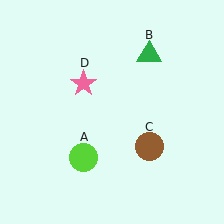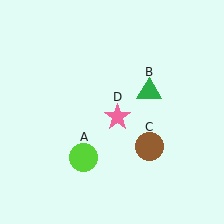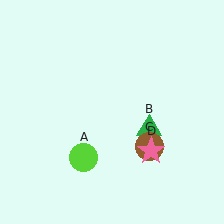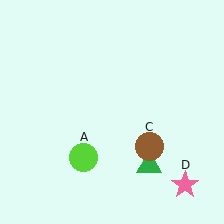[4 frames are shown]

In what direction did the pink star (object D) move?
The pink star (object D) moved down and to the right.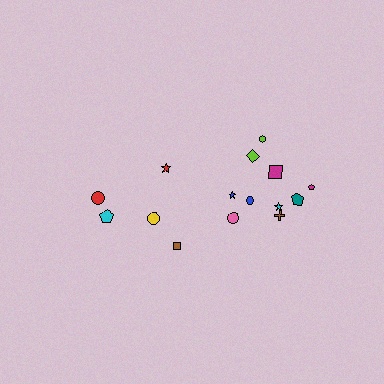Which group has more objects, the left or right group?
The right group.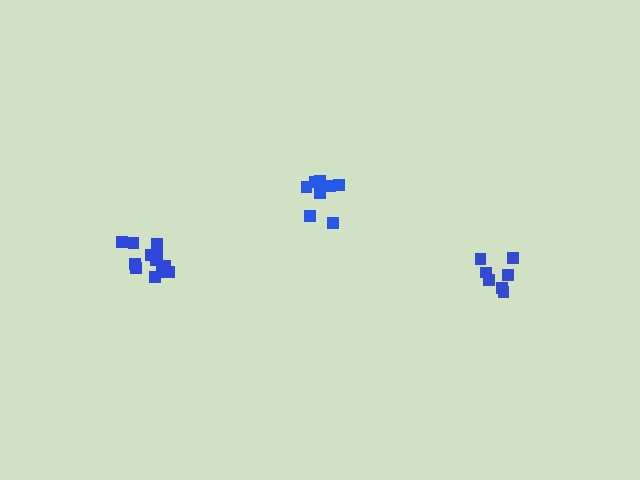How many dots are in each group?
Group 1: 12 dots, Group 2: 7 dots, Group 3: 8 dots (27 total).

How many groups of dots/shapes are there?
There are 3 groups.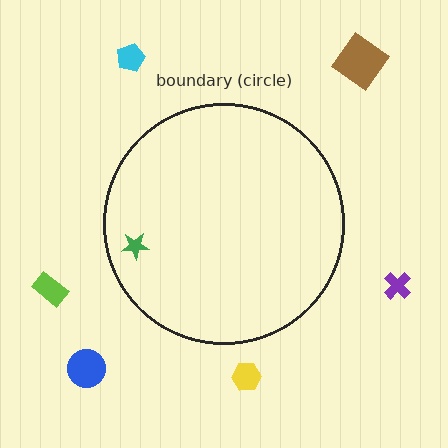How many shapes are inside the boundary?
1 inside, 6 outside.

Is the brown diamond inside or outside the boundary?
Outside.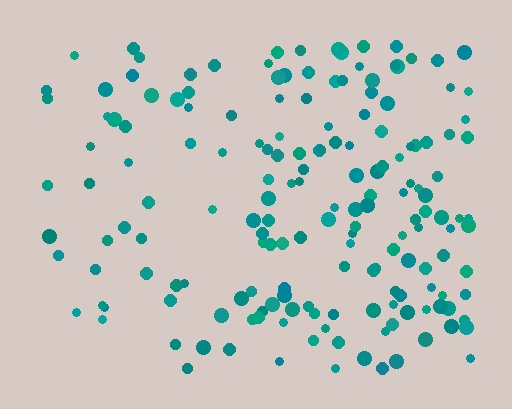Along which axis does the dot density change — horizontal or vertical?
Horizontal.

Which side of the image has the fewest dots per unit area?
The left.